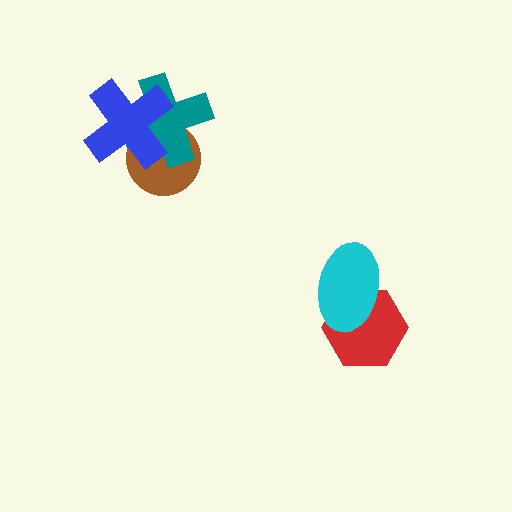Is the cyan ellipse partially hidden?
No, no other shape covers it.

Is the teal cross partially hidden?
Yes, it is partially covered by another shape.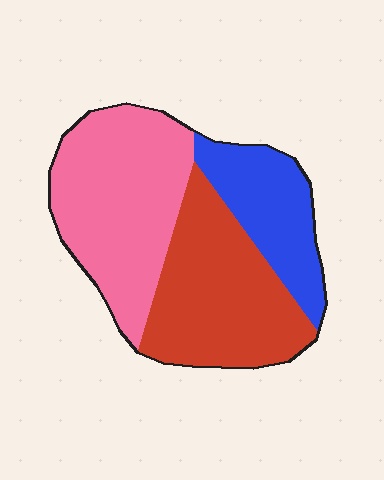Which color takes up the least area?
Blue, at roughly 20%.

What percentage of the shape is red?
Red covers about 35% of the shape.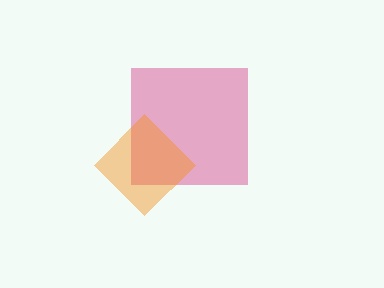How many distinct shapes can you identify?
There are 2 distinct shapes: a pink square, an orange diamond.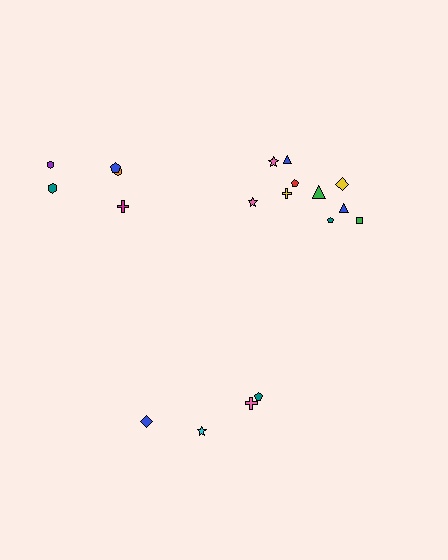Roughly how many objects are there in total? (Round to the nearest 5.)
Roughly 20 objects in total.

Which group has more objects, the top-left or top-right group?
The top-right group.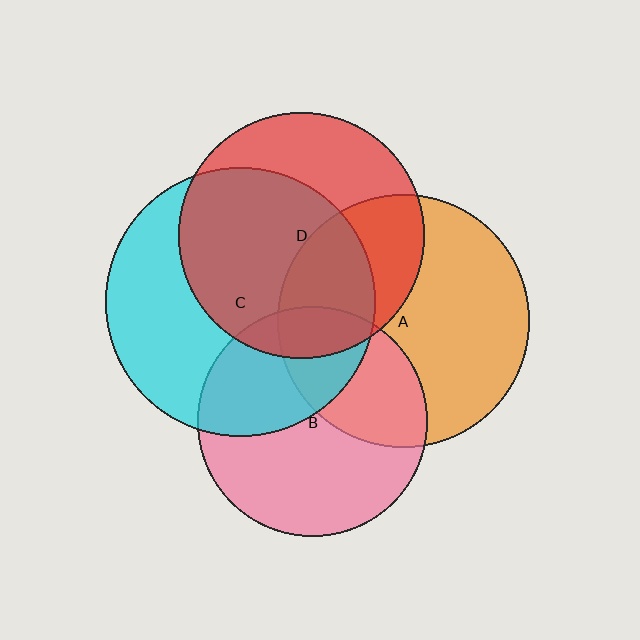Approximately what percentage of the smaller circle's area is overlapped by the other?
Approximately 10%.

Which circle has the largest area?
Circle C (cyan).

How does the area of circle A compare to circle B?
Approximately 1.2 times.